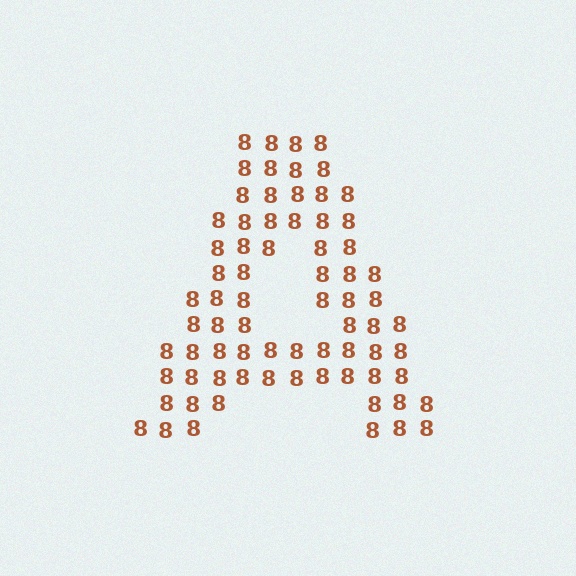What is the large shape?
The large shape is the letter A.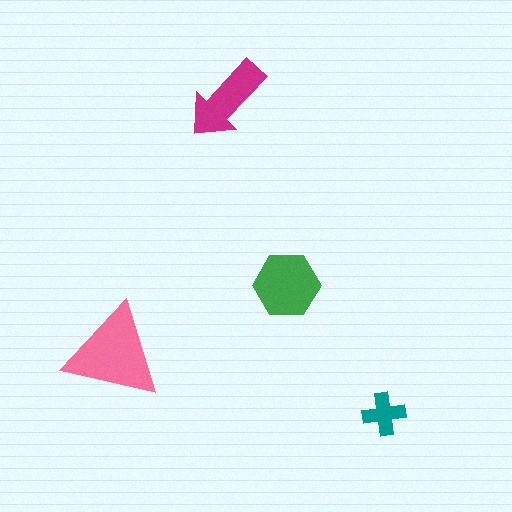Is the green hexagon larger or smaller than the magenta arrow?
Larger.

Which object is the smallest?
The teal cross.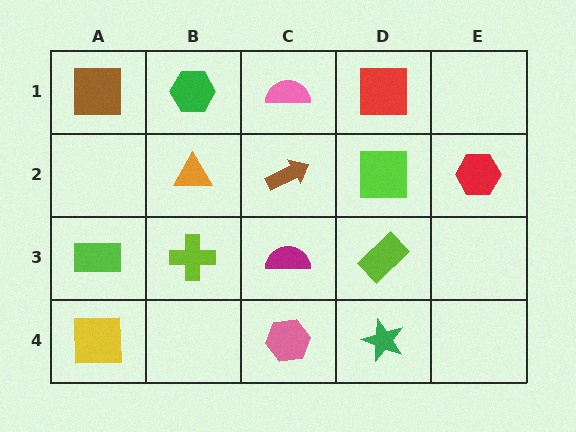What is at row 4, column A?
A yellow square.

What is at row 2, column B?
An orange triangle.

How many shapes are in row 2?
4 shapes.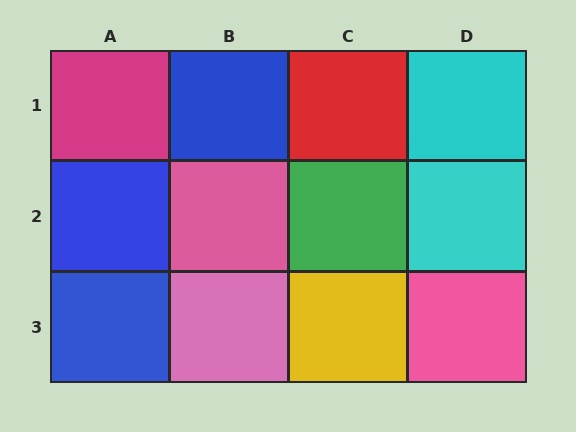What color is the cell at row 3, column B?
Pink.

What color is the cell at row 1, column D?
Cyan.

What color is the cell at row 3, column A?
Blue.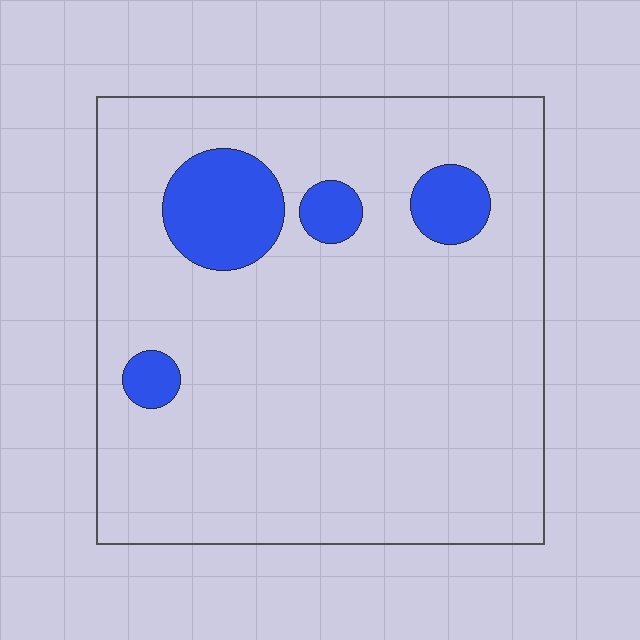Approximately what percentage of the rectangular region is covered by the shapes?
Approximately 10%.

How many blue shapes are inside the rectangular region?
4.